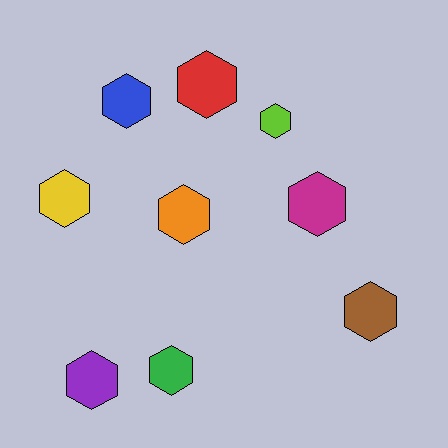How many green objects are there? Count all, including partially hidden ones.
There is 1 green object.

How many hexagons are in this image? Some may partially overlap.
There are 9 hexagons.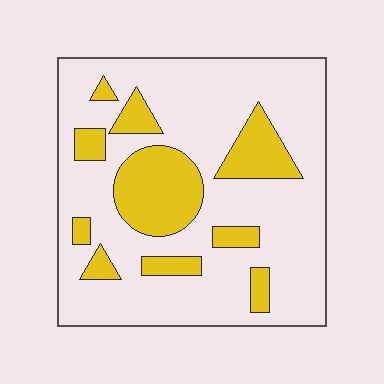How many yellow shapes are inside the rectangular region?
10.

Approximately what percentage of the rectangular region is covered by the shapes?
Approximately 25%.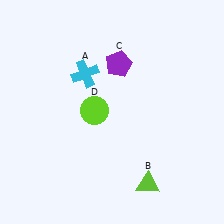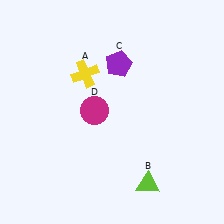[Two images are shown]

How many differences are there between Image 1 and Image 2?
There are 2 differences between the two images.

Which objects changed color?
A changed from cyan to yellow. D changed from lime to magenta.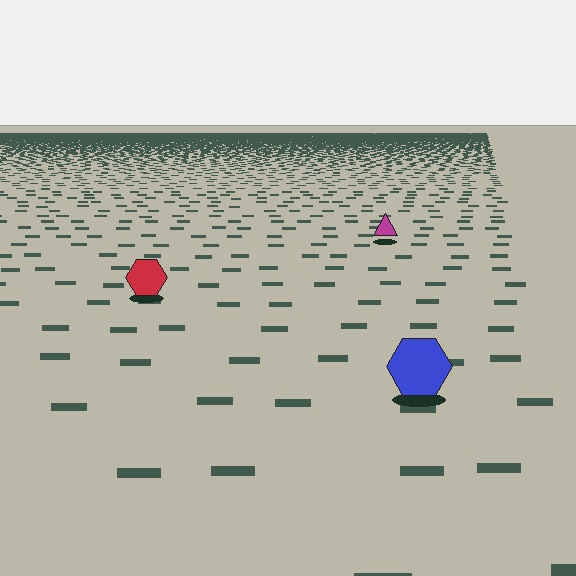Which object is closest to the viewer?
The blue hexagon is closest. The texture marks near it are larger and more spread out.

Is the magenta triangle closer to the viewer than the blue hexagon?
No. The blue hexagon is closer — you can tell from the texture gradient: the ground texture is coarser near it.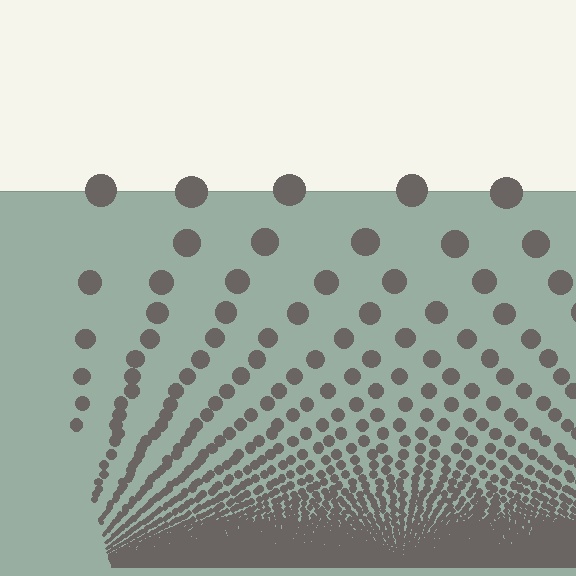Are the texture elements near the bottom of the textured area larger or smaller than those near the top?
Smaller. The gradient is inverted — elements near the bottom are smaller and denser.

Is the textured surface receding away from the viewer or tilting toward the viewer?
The surface appears to tilt toward the viewer. Texture elements get larger and sparser toward the top.